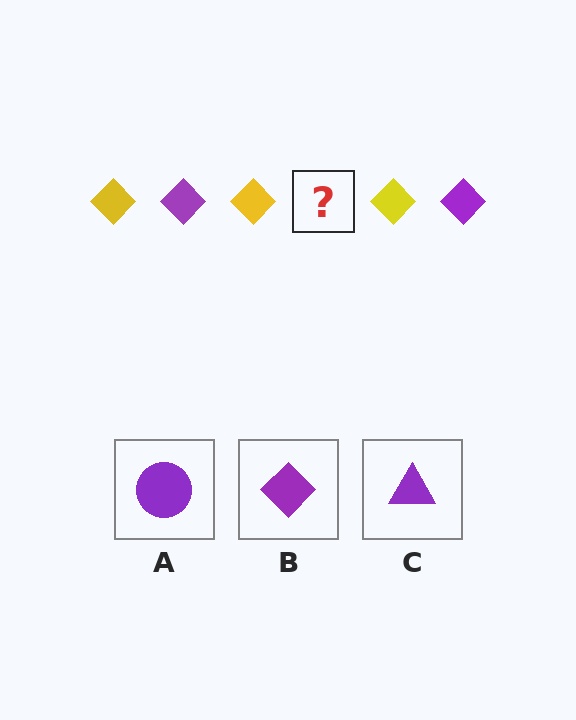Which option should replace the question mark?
Option B.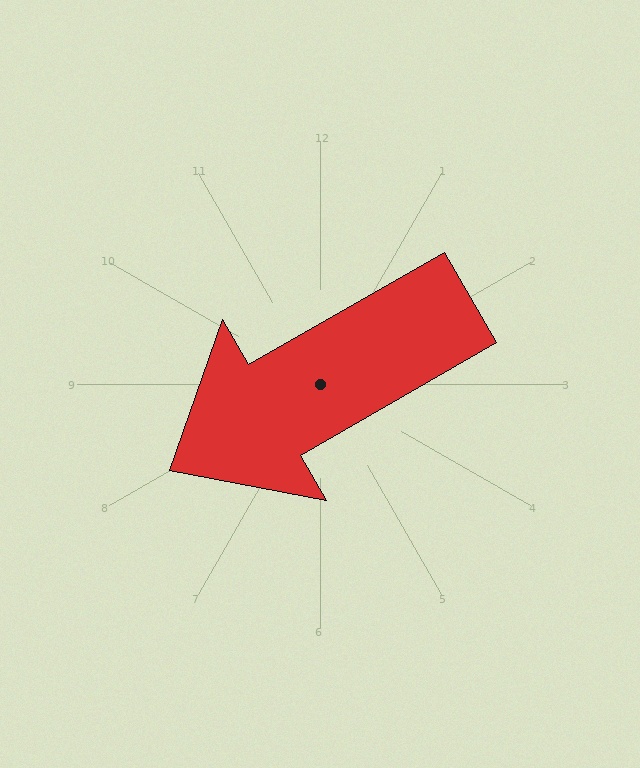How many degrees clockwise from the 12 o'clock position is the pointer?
Approximately 240 degrees.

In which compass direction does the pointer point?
Southwest.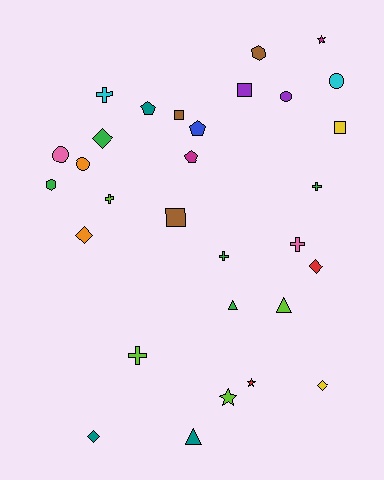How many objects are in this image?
There are 30 objects.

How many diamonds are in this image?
There are 5 diamonds.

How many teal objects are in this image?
There are 3 teal objects.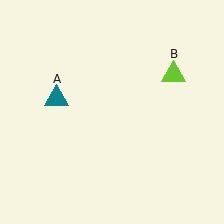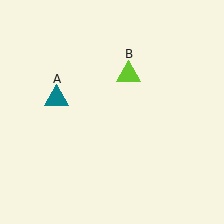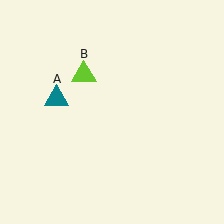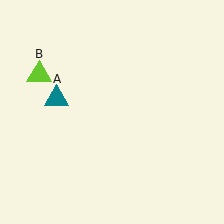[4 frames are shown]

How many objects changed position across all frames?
1 object changed position: lime triangle (object B).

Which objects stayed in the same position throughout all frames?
Teal triangle (object A) remained stationary.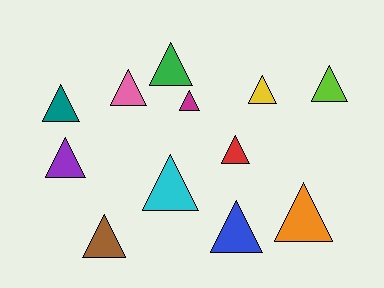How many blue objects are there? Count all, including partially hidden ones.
There is 1 blue object.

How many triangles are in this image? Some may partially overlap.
There are 12 triangles.